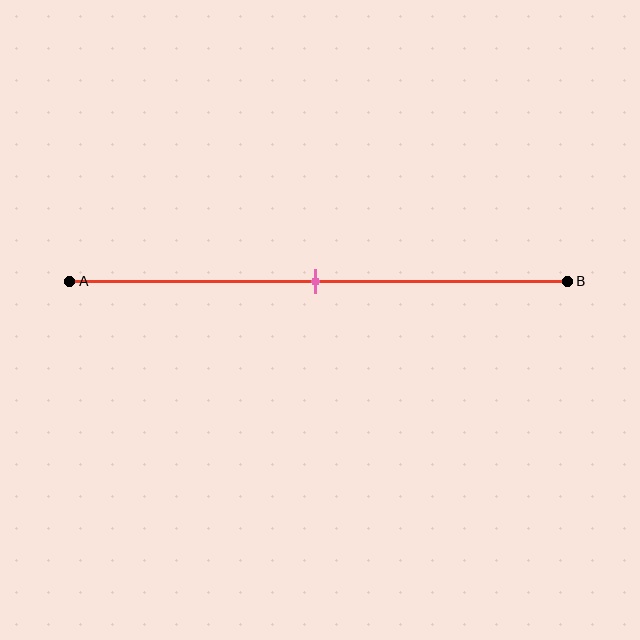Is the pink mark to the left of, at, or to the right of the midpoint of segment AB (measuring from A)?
The pink mark is approximately at the midpoint of segment AB.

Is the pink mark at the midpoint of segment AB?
Yes, the mark is approximately at the midpoint.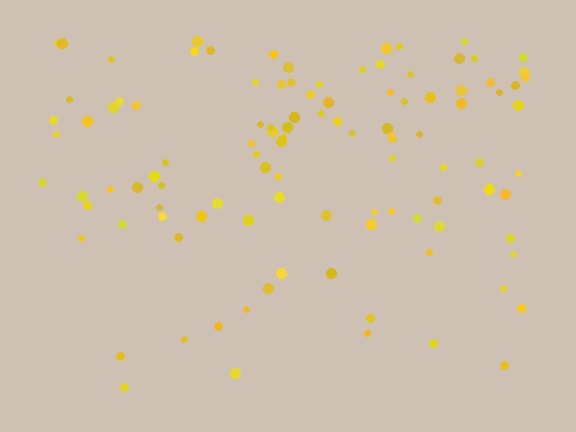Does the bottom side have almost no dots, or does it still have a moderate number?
Still a moderate number, just noticeably fewer than the top.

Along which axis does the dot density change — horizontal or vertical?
Vertical.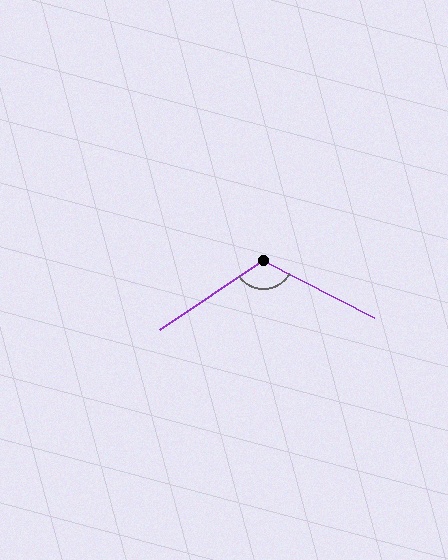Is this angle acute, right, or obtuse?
It is obtuse.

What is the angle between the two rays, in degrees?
Approximately 119 degrees.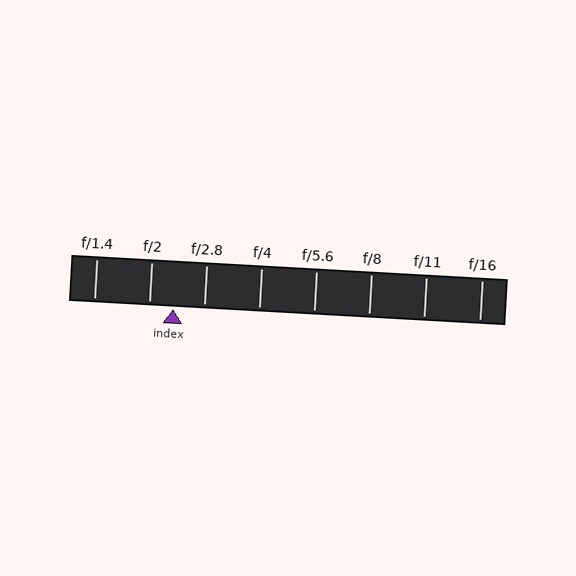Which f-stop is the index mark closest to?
The index mark is closest to f/2.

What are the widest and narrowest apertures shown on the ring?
The widest aperture shown is f/1.4 and the narrowest is f/16.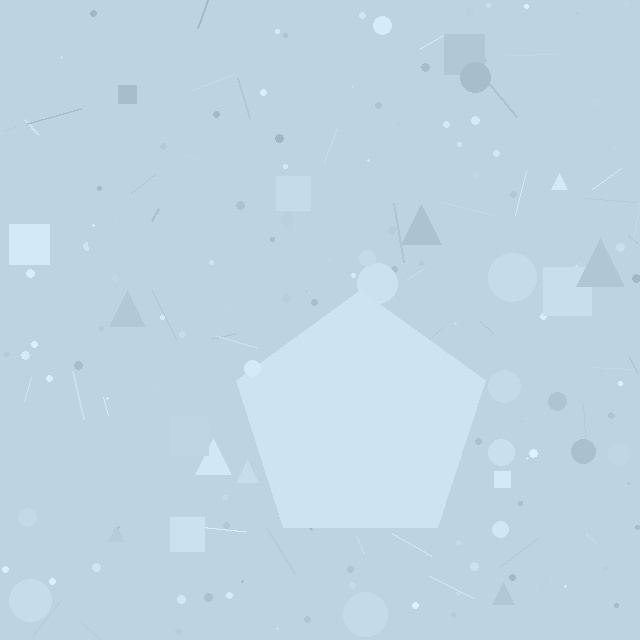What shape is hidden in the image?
A pentagon is hidden in the image.